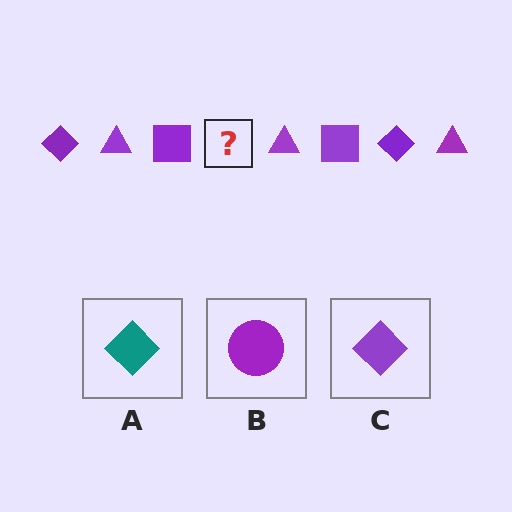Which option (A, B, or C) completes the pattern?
C.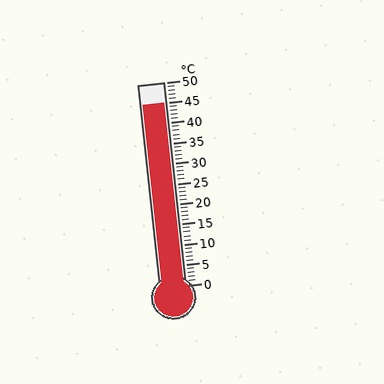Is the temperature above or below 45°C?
The temperature is at 45°C.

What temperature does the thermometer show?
The thermometer shows approximately 45°C.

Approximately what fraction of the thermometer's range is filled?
The thermometer is filled to approximately 90% of its range.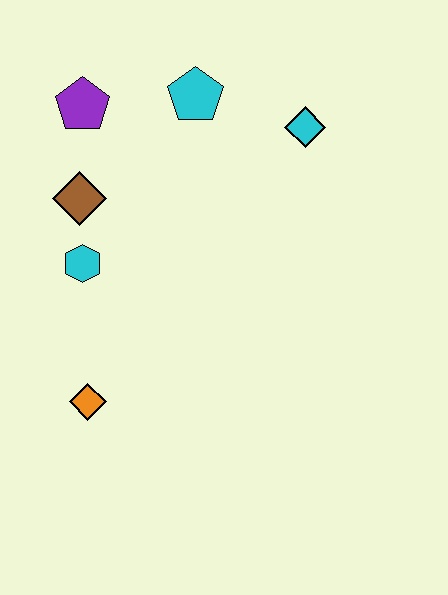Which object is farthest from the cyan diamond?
The orange diamond is farthest from the cyan diamond.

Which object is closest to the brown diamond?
The cyan hexagon is closest to the brown diamond.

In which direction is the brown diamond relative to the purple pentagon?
The brown diamond is below the purple pentagon.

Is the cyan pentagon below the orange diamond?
No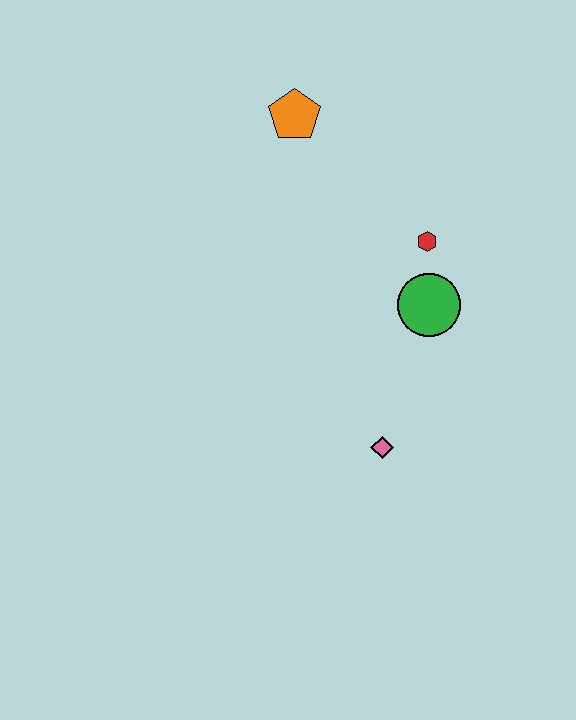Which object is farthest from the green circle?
The orange pentagon is farthest from the green circle.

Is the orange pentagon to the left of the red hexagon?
Yes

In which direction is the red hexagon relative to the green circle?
The red hexagon is above the green circle.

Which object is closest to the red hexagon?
The green circle is closest to the red hexagon.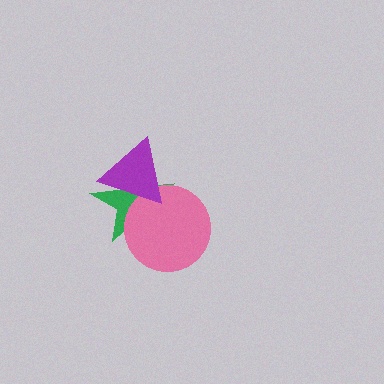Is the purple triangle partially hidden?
No, no other shape covers it.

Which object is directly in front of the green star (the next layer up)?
The pink circle is directly in front of the green star.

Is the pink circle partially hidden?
Yes, it is partially covered by another shape.